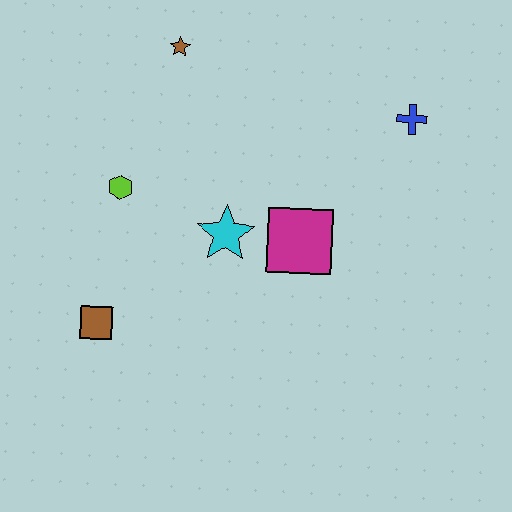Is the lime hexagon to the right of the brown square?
Yes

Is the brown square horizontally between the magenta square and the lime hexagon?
No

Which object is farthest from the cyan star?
The blue cross is farthest from the cyan star.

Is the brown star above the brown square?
Yes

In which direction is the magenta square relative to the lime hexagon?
The magenta square is to the right of the lime hexagon.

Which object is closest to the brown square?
The lime hexagon is closest to the brown square.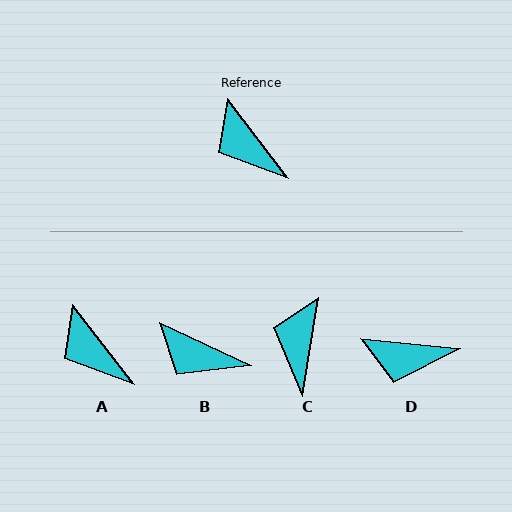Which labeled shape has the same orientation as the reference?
A.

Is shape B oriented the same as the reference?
No, it is off by about 27 degrees.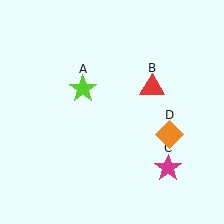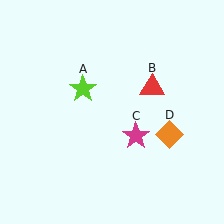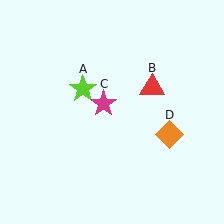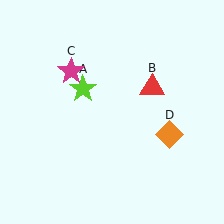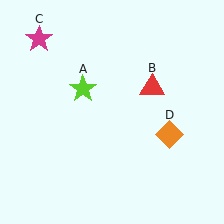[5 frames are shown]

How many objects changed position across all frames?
1 object changed position: magenta star (object C).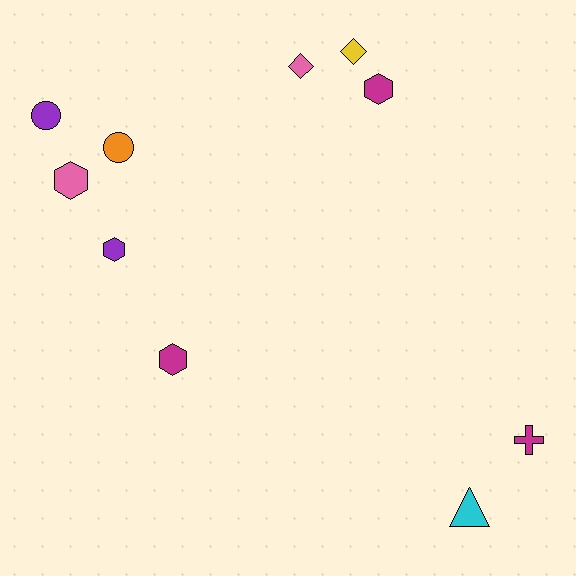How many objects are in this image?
There are 10 objects.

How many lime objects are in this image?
There are no lime objects.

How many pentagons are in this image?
There are no pentagons.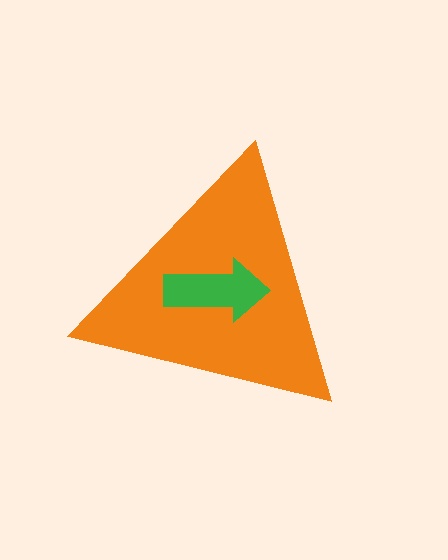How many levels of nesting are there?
2.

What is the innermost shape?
The green arrow.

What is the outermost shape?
The orange triangle.